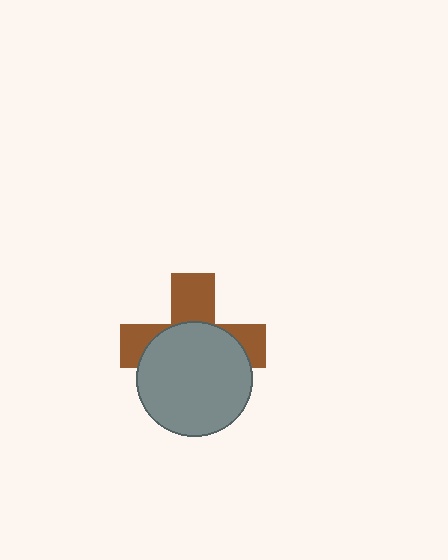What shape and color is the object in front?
The object in front is a gray circle.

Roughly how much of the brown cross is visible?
A small part of it is visible (roughly 43%).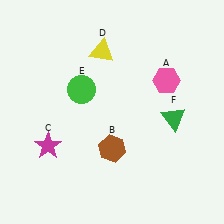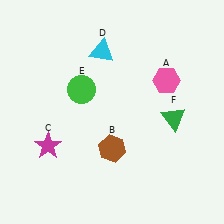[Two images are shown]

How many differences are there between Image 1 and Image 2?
There is 1 difference between the two images.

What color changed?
The triangle (D) changed from yellow in Image 1 to cyan in Image 2.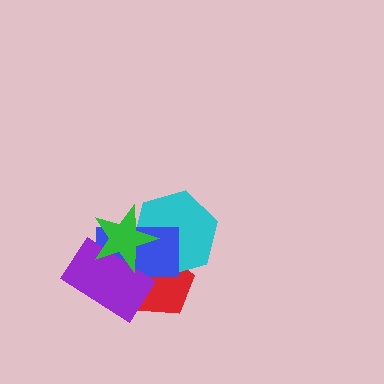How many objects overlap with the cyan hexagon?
3 objects overlap with the cyan hexagon.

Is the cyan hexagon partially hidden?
Yes, it is partially covered by another shape.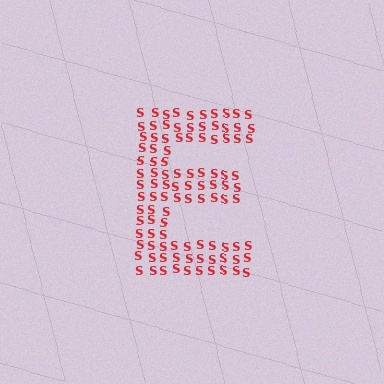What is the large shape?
The large shape is the letter E.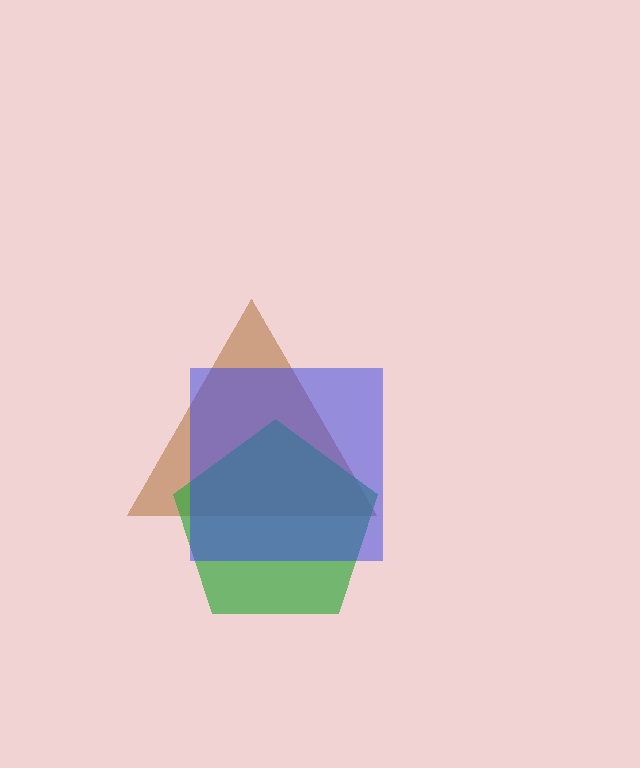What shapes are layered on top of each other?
The layered shapes are: a brown triangle, a green pentagon, a blue square.